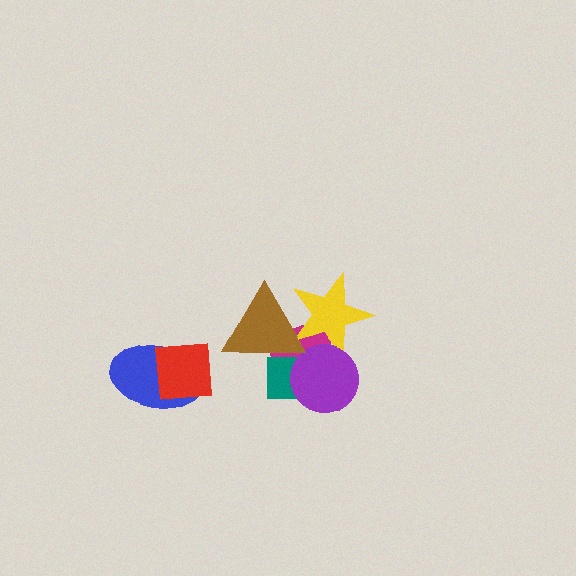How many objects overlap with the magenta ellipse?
4 objects overlap with the magenta ellipse.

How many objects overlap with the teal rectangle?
4 objects overlap with the teal rectangle.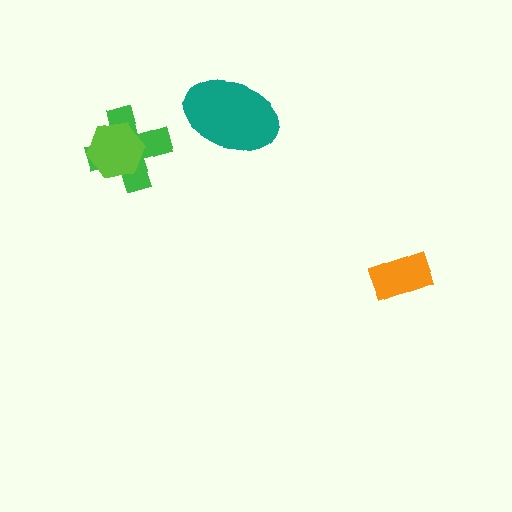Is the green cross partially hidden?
Yes, it is partially covered by another shape.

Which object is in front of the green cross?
The lime hexagon is in front of the green cross.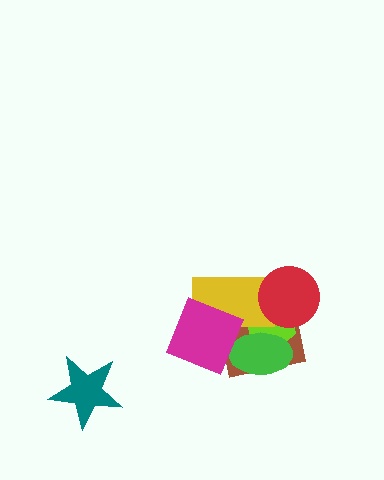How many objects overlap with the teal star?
0 objects overlap with the teal star.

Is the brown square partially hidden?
Yes, it is partially covered by another shape.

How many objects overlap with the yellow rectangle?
5 objects overlap with the yellow rectangle.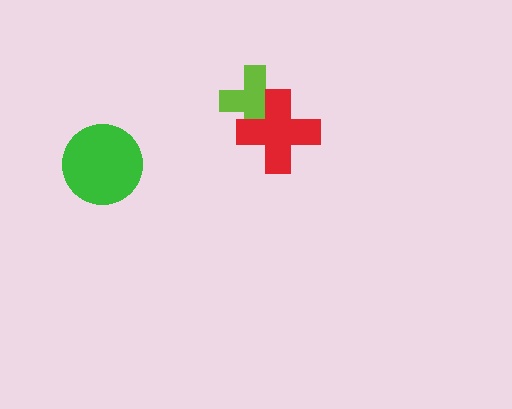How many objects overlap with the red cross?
1 object overlaps with the red cross.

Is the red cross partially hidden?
No, no other shape covers it.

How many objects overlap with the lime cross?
1 object overlaps with the lime cross.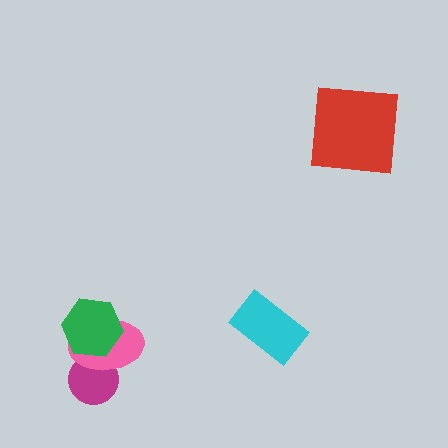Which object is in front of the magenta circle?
The pink ellipse is in front of the magenta circle.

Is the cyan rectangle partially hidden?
No, no other shape covers it.